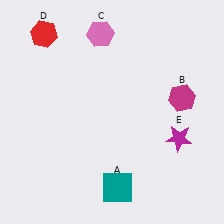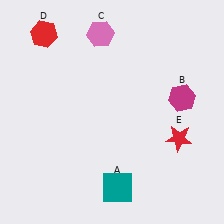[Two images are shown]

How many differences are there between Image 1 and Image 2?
There is 1 difference between the two images.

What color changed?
The star (E) changed from magenta in Image 1 to red in Image 2.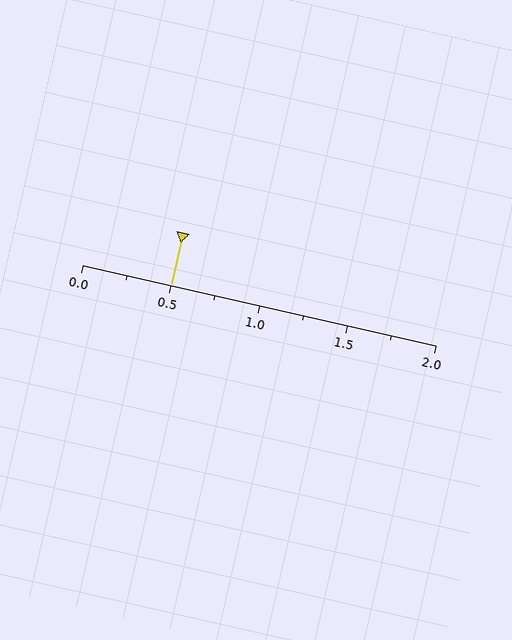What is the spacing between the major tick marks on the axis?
The major ticks are spaced 0.5 apart.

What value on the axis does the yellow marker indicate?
The marker indicates approximately 0.5.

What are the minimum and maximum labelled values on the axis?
The axis runs from 0.0 to 2.0.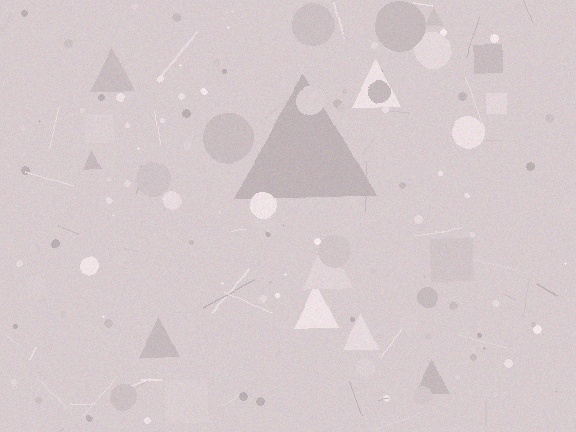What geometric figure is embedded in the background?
A triangle is embedded in the background.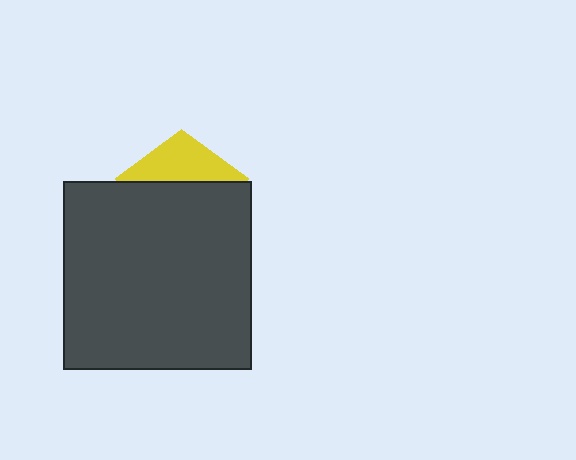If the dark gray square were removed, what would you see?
You would see the complete yellow pentagon.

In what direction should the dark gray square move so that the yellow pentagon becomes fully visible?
The dark gray square should move down. That is the shortest direction to clear the overlap and leave the yellow pentagon fully visible.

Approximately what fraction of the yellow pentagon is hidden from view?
Roughly 69% of the yellow pentagon is hidden behind the dark gray square.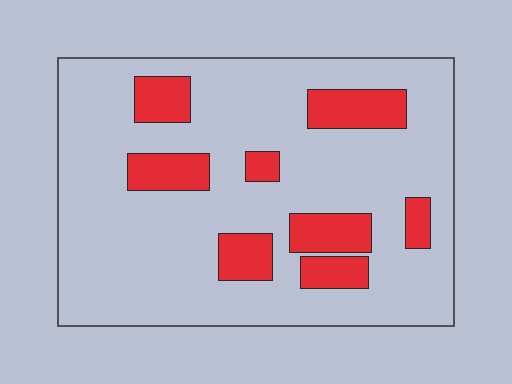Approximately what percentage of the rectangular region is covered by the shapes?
Approximately 20%.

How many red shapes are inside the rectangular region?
8.